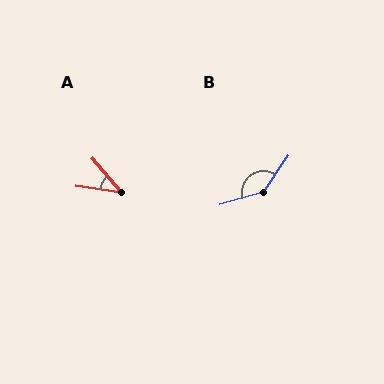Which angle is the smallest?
A, at approximately 42 degrees.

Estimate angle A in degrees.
Approximately 42 degrees.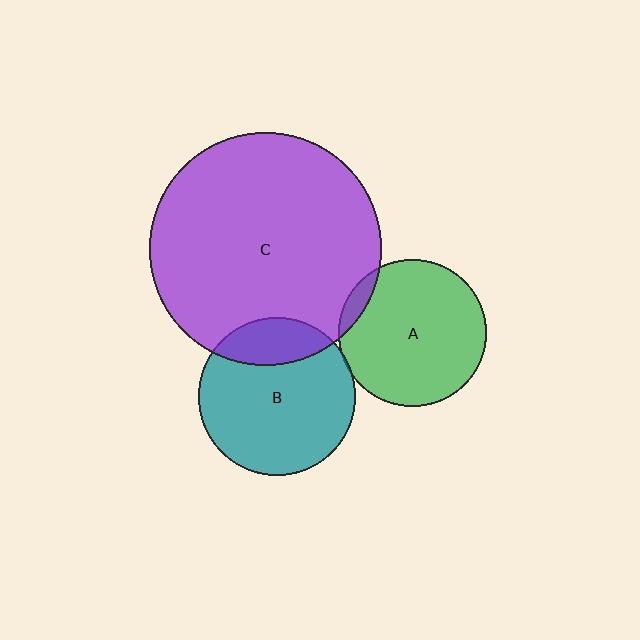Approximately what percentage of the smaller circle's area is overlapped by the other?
Approximately 5%.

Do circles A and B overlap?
Yes.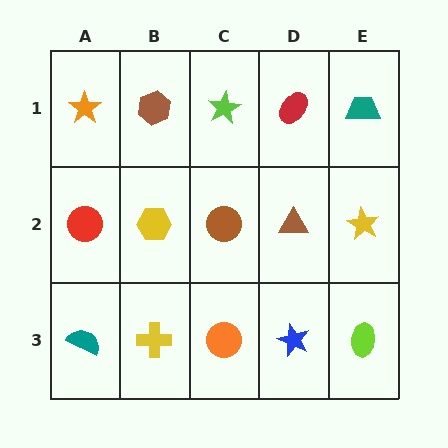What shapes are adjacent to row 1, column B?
A yellow hexagon (row 2, column B), an orange star (row 1, column A), a lime star (row 1, column C).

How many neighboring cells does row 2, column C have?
4.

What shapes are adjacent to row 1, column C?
A brown circle (row 2, column C), a brown hexagon (row 1, column B), a red ellipse (row 1, column D).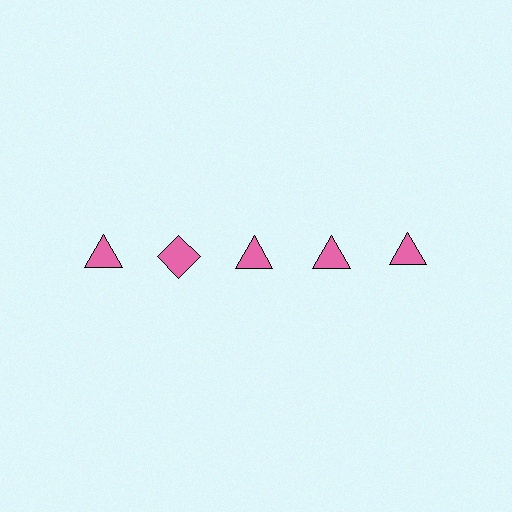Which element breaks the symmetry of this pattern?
The pink diamond in the top row, second from left column breaks the symmetry. All other shapes are pink triangles.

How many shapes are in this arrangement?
There are 5 shapes arranged in a grid pattern.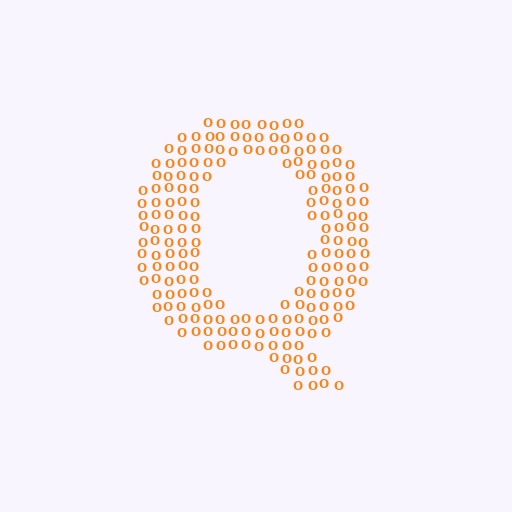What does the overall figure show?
The overall figure shows the letter Q.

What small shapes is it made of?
It is made of small letter O's.